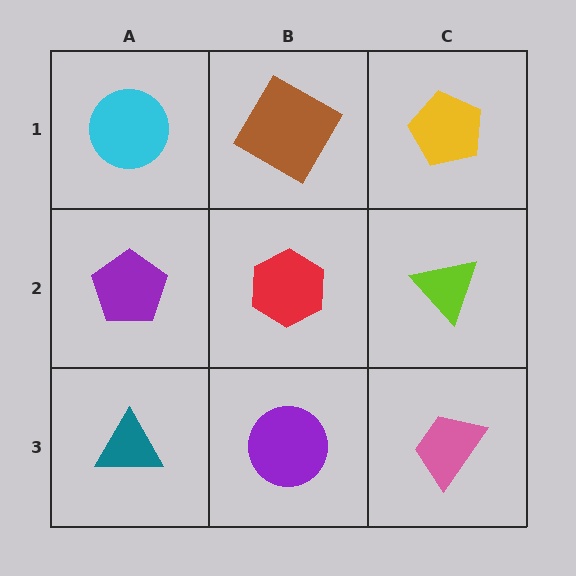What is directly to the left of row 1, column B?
A cyan circle.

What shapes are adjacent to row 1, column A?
A purple pentagon (row 2, column A), a brown square (row 1, column B).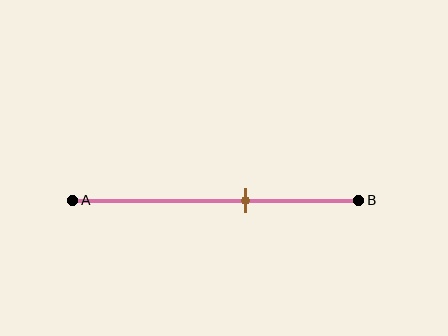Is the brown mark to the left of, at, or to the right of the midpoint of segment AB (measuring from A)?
The brown mark is to the right of the midpoint of segment AB.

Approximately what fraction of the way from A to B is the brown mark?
The brown mark is approximately 60% of the way from A to B.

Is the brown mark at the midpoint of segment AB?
No, the mark is at about 60% from A, not at the 50% midpoint.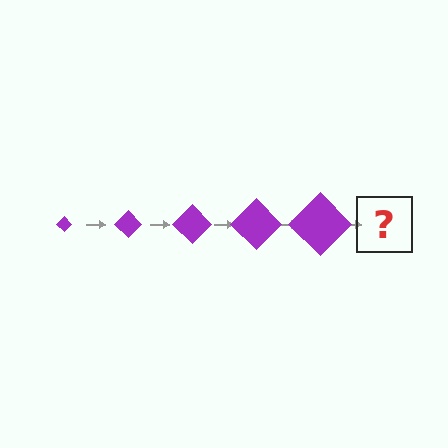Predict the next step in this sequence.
The next step is a purple diamond, larger than the previous one.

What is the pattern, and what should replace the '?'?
The pattern is that the diamond gets progressively larger each step. The '?' should be a purple diamond, larger than the previous one.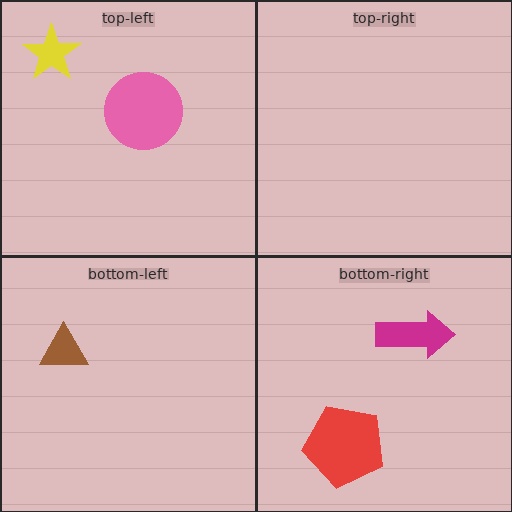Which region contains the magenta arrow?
The bottom-right region.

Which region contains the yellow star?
The top-left region.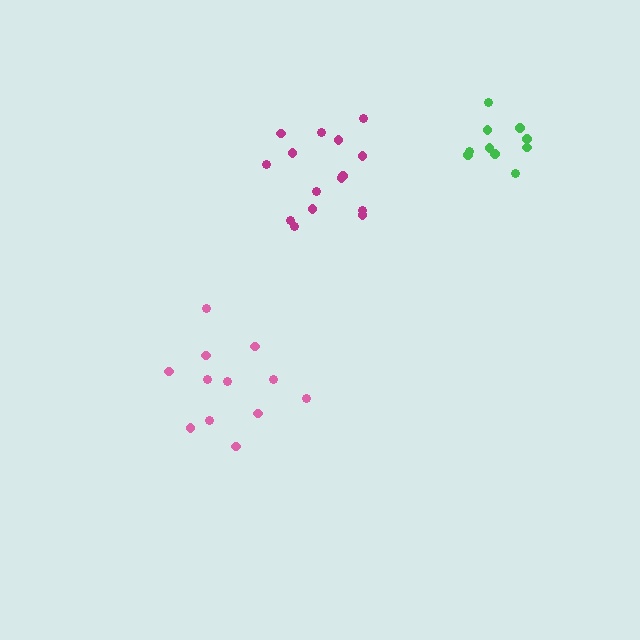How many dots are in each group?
Group 1: 12 dots, Group 2: 10 dots, Group 3: 15 dots (37 total).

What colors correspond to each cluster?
The clusters are colored: pink, green, magenta.